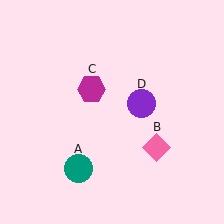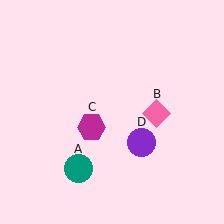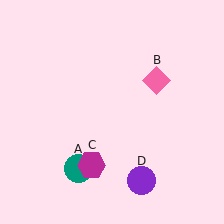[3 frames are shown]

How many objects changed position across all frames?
3 objects changed position: pink diamond (object B), magenta hexagon (object C), purple circle (object D).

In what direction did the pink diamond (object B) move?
The pink diamond (object B) moved up.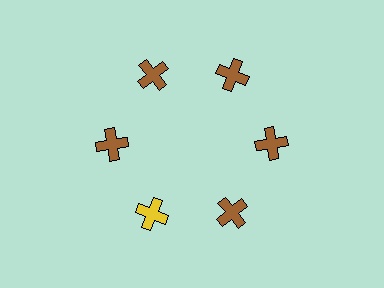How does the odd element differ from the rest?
It has a different color: yellow instead of brown.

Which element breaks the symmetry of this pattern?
The yellow cross at roughly the 7 o'clock position breaks the symmetry. All other shapes are brown crosses.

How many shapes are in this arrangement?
There are 6 shapes arranged in a ring pattern.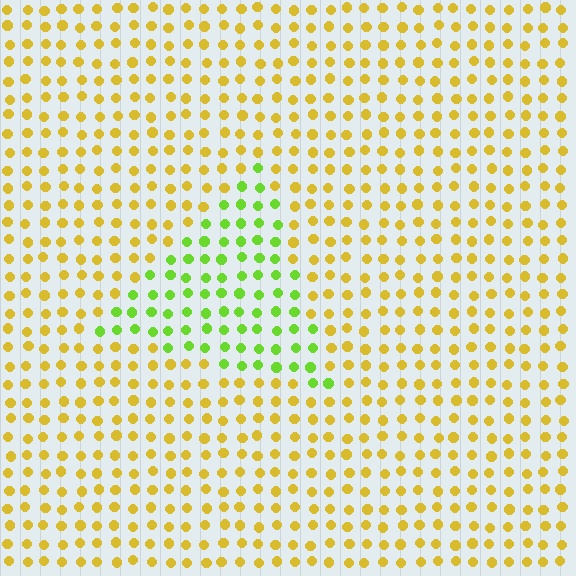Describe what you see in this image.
The image is filled with small yellow elements in a uniform arrangement. A triangle-shaped region is visible where the elements are tinted to a slightly different hue, forming a subtle color boundary.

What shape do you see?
I see a triangle.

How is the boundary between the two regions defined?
The boundary is defined purely by a slight shift in hue (about 49 degrees). Spacing, size, and orientation are identical on both sides.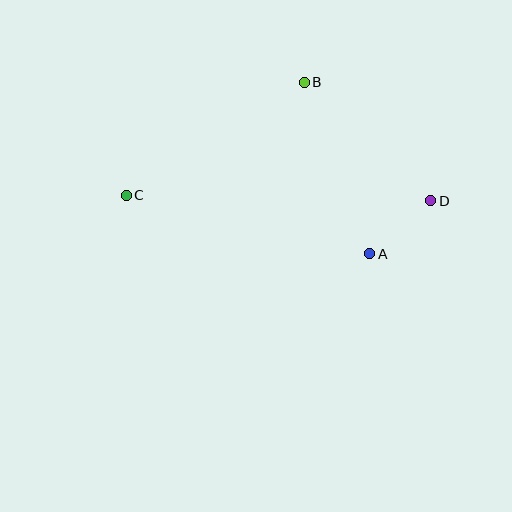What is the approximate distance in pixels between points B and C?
The distance between B and C is approximately 211 pixels.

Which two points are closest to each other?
Points A and D are closest to each other.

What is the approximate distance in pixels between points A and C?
The distance between A and C is approximately 250 pixels.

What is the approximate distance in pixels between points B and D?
The distance between B and D is approximately 173 pixels.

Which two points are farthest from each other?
Points C and D are farthest from each other.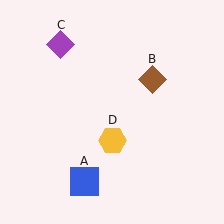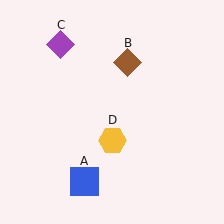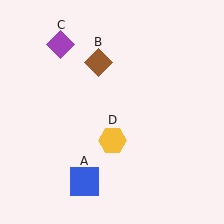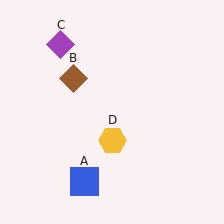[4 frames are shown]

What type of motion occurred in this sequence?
The brown diamond (object B) rotated counterclockwise around the center of the scene.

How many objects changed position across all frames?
1 object changed position: brown diamond (object B).